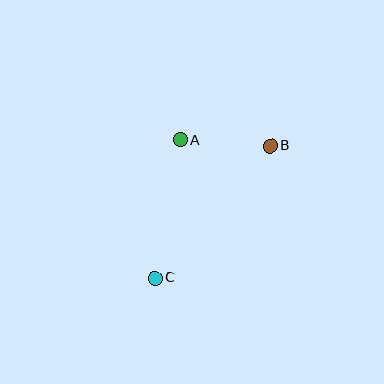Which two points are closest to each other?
Points A and B are closest to each other.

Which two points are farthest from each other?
Points B and C are farthest from each other.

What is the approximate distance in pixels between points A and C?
The distance between A and C is approximately 141 pixels.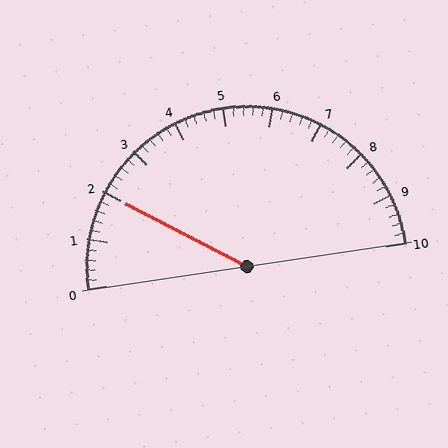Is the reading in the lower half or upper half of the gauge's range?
The reading is in the lower half of the range (0 to 10).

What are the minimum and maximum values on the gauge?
The gauge ranges from 0 to 10.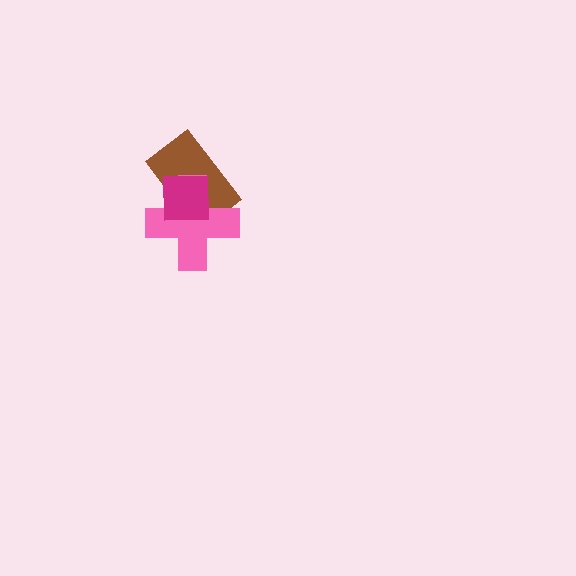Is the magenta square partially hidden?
No, no other shape covers it.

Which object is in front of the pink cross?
The magenta square is in front of the pink cross.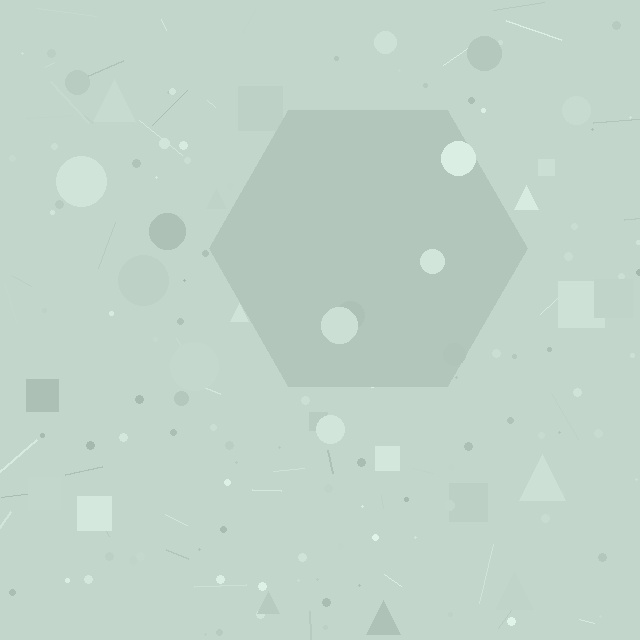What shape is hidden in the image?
A hexagon is hidden in the image.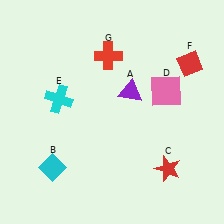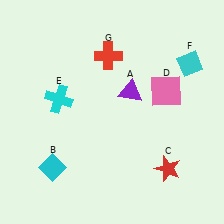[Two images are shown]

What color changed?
The diamond (F) changed from red in Image 1 to cyan in Image 2.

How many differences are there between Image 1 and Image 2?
There is 1 difference between the two images.